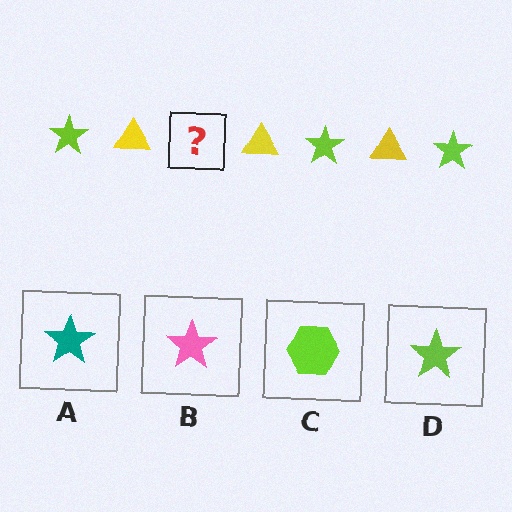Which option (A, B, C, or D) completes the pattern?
D.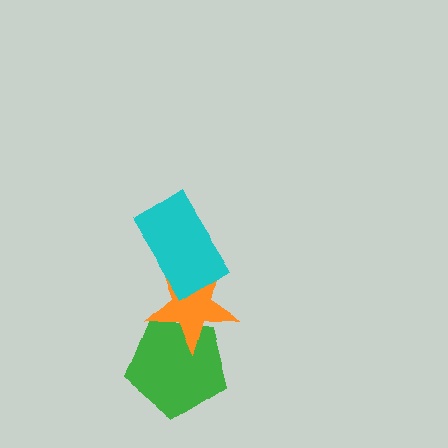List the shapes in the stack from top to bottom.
From top to bottom: the cyan rectangle, the orange star, the green pentagon.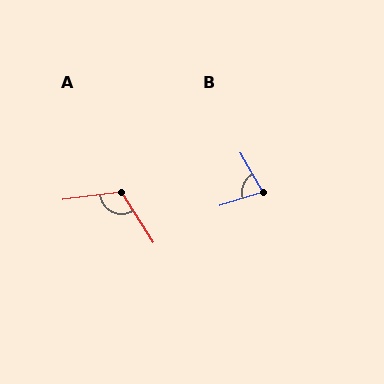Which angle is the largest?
A, at approximately 115 degrees.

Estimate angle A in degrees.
Approximately 115 degrees.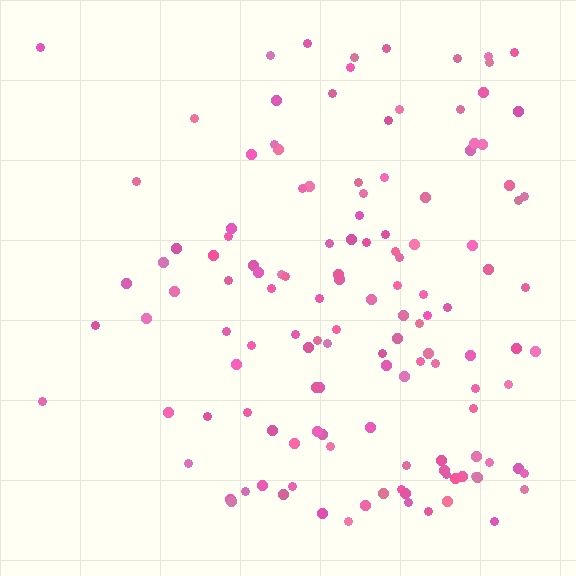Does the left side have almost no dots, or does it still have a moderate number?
Still a moderate number, just noticeably fewer than the right.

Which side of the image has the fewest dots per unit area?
The left.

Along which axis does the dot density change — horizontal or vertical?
Horizontal.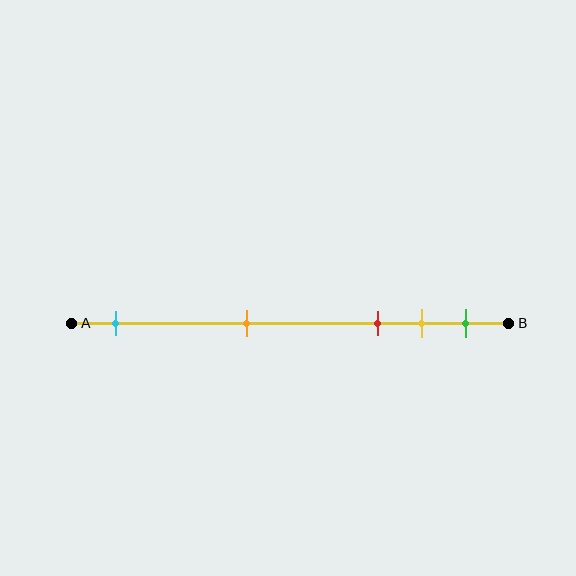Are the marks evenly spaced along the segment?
No, the marks are not evenly spaced.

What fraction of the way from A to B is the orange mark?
The orange mark is approximately 40% (0.4) of the way from A to B.